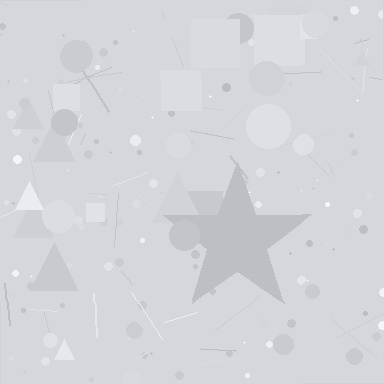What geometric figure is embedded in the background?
A star is embedded in the background.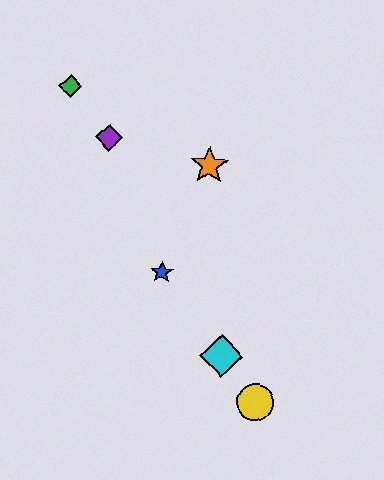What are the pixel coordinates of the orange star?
The orange star is at (209, 166).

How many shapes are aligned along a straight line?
4 shapes (the red triangle, the blue star, the yellow circle, the cyan diamond) are aligned along a straight line.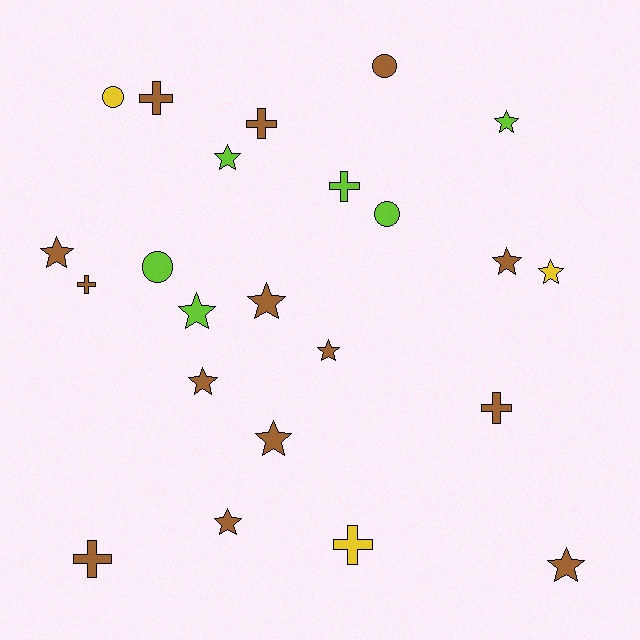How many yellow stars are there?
There is 1 yellow star.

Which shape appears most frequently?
Star, with 12 objects.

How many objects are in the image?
There are 23 objects.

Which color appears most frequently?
Brown, with 14 objects.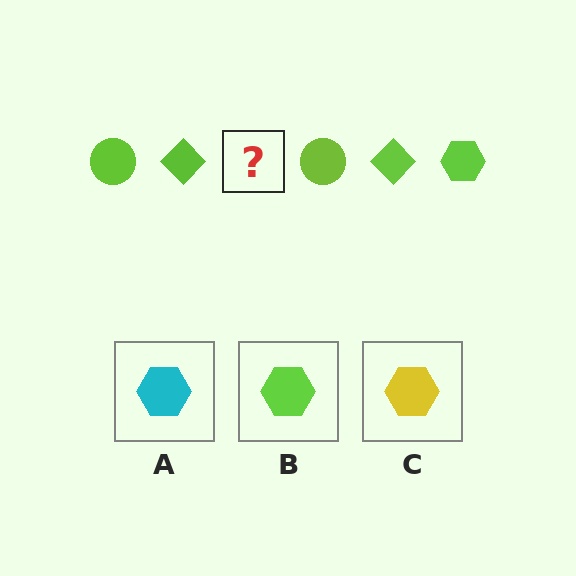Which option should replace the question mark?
Option B.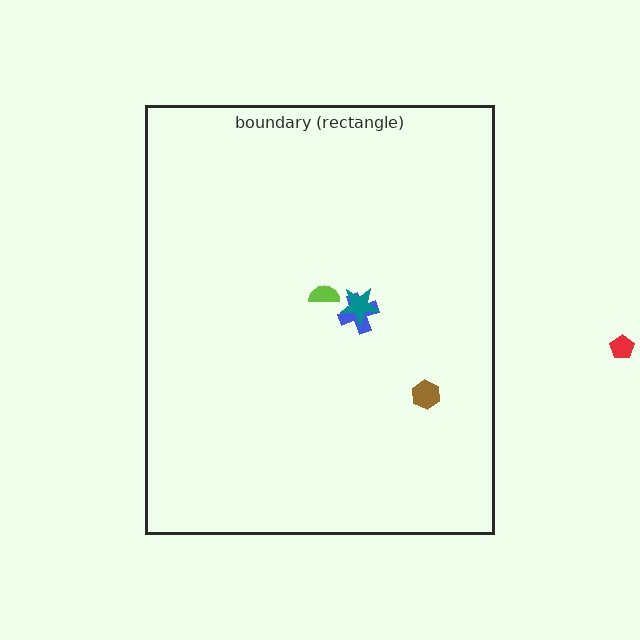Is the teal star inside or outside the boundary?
Inside.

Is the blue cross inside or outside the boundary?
Inside.